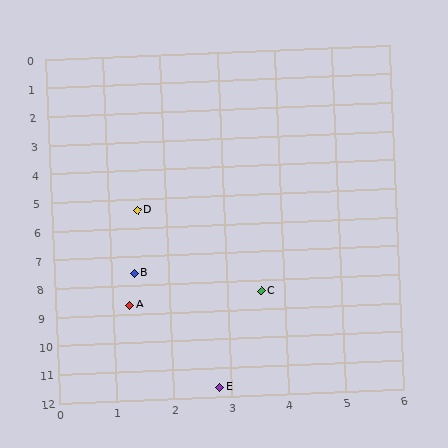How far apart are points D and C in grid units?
Points D and C are about 3.7 grid units apart.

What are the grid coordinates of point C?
Point C is at approximately (3.6, 8.4).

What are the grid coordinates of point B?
Point B is at approximately (1.4, 7.6).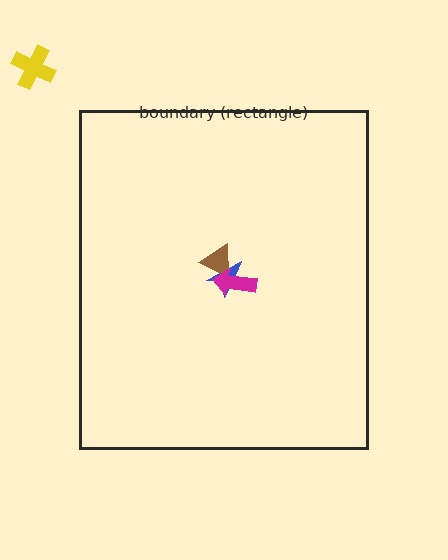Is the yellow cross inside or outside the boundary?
Outside.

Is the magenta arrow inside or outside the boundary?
Inside.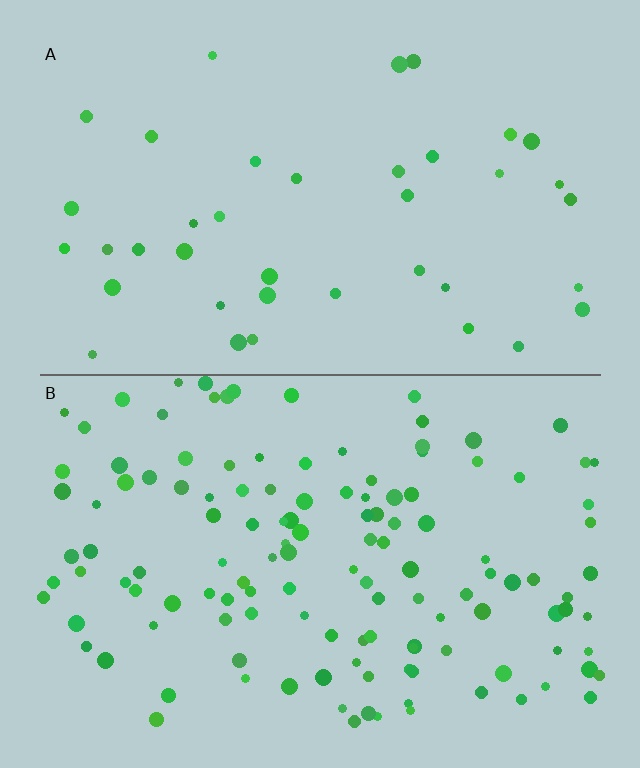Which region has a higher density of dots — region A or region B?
B (the bottom).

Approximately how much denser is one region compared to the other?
Approximately 3.3× — region B over region A.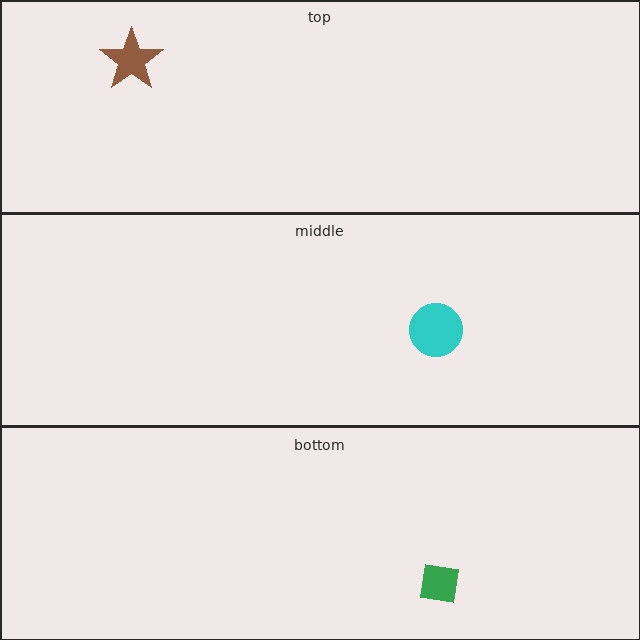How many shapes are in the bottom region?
1.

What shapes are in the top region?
The brown star.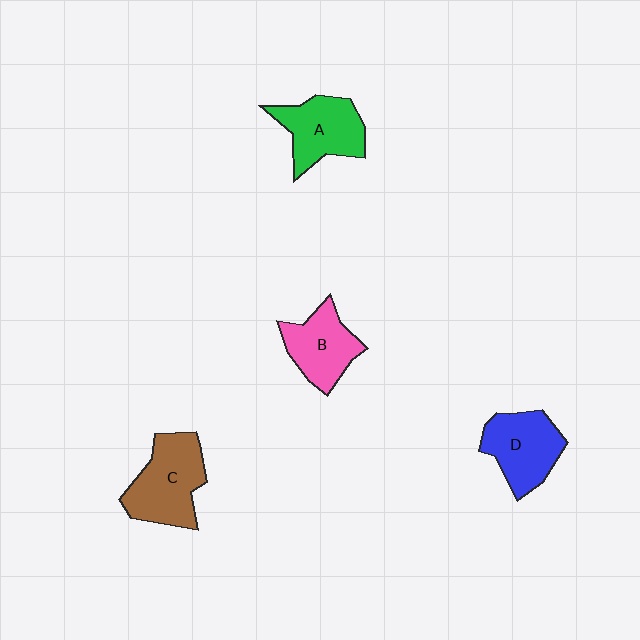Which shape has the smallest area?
Shape B (pink).